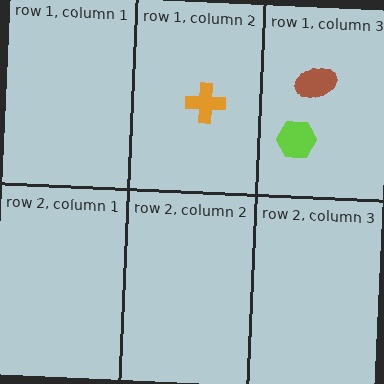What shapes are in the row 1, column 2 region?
The orange cross.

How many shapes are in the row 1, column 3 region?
2.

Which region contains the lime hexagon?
The row 1, column 3 region.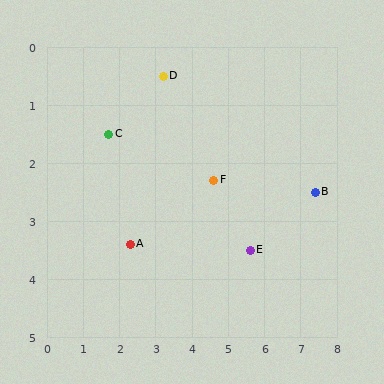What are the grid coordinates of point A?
Point A is at approximately (2.3, 3.4).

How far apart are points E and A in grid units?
Points E and A are about 3.3 grid units apart.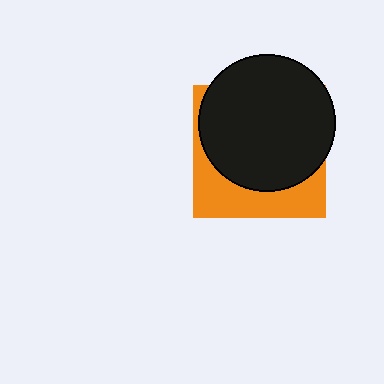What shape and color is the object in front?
The object in front is a black circle.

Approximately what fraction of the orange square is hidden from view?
Roughly 68% of the orange square is hidden behind the black circle.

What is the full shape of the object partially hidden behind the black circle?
The partially hidden object is an orange square.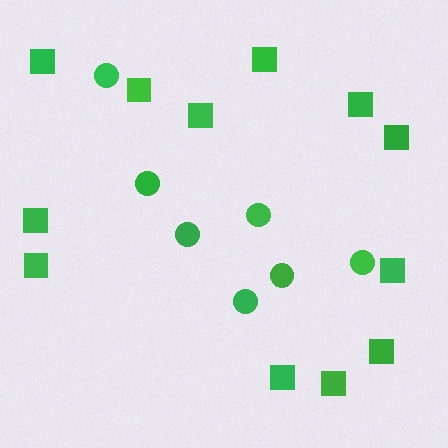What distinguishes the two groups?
There are 2 groups: one group of squares (12) and one group of circles (7).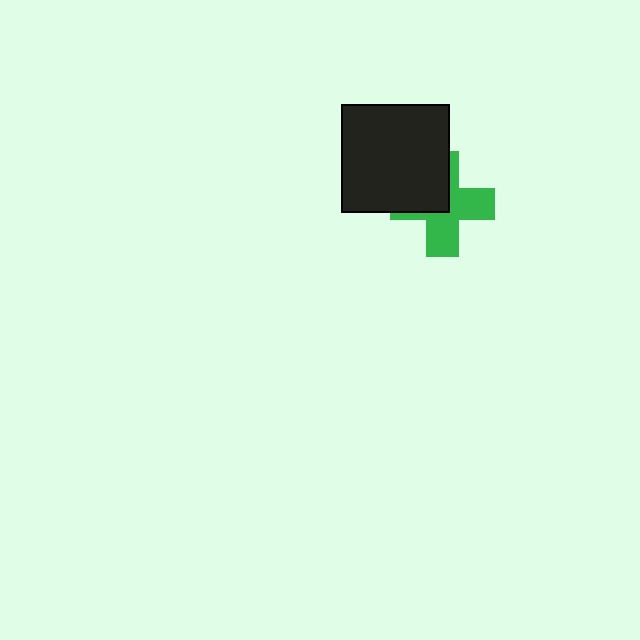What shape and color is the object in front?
The object in front is a black square.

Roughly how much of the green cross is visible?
About half of it is visible (roughly 59%).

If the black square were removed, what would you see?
You would see the complete green cross.